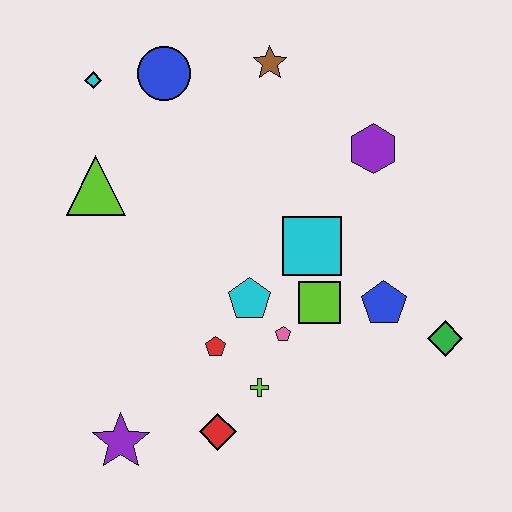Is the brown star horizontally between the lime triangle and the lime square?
Yes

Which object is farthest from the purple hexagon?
The purple star is farthest from the purple hexagon.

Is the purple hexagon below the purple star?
No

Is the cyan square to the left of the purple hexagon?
Yes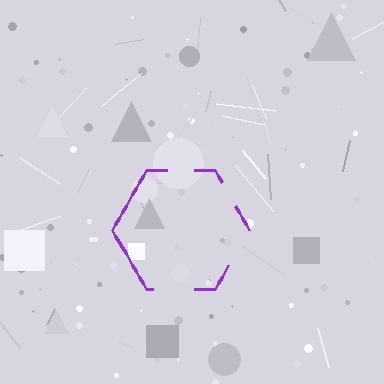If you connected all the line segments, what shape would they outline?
They would outline a hexagon.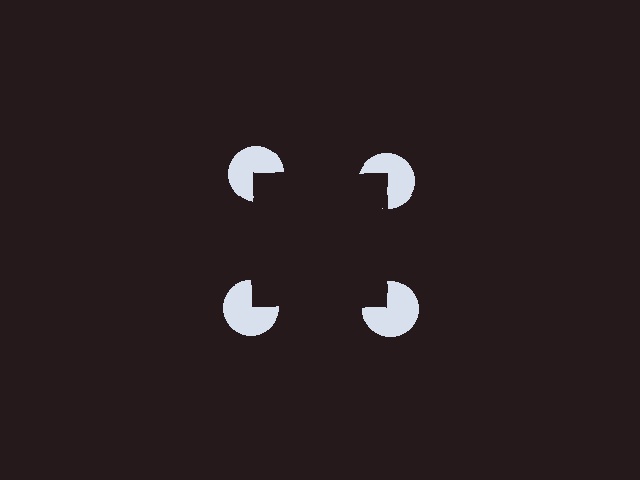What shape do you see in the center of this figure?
An illusory square — its edges are inferred from the aligned wedge cuts in the pac-man discs, not physically drawn.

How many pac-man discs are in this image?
There are 4 — one at each vertex of the illusory square.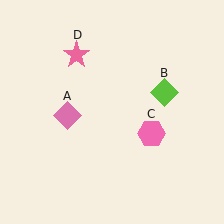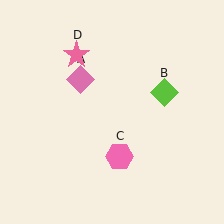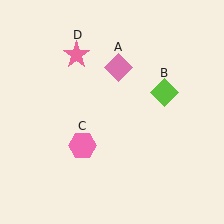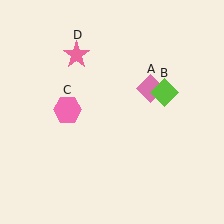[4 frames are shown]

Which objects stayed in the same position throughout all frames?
Lime diamond (object B) and pink star (object D) remained stationary.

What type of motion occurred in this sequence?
The pink diamond (object A), pink hexagon (object C) rotated clockwise around the center of the scene.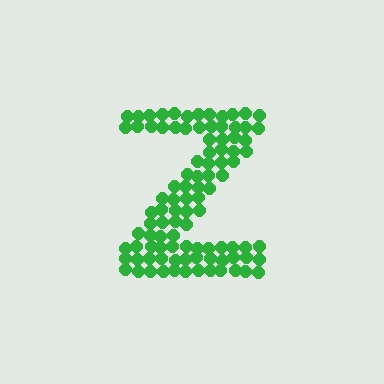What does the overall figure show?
The overall figure shows the letter Z.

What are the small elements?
The small elements are circles.